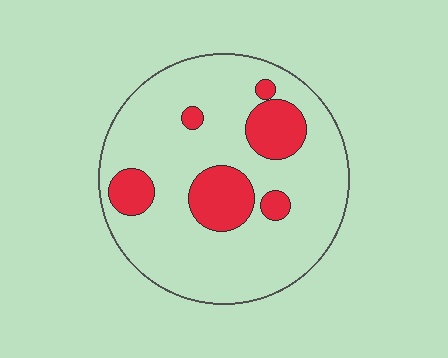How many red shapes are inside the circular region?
6.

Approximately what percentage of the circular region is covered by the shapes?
Approximately 20%.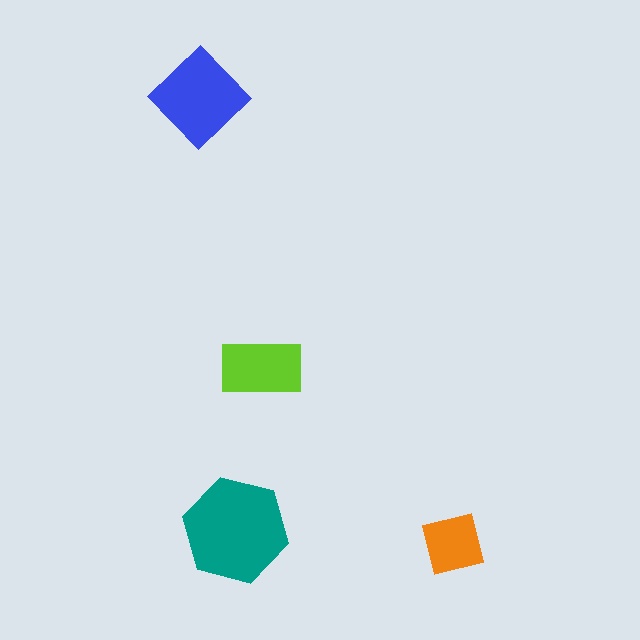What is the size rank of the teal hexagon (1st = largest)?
1st.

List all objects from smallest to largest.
The orange square, the lime rectangle, the blue diamond, the teal hexagon.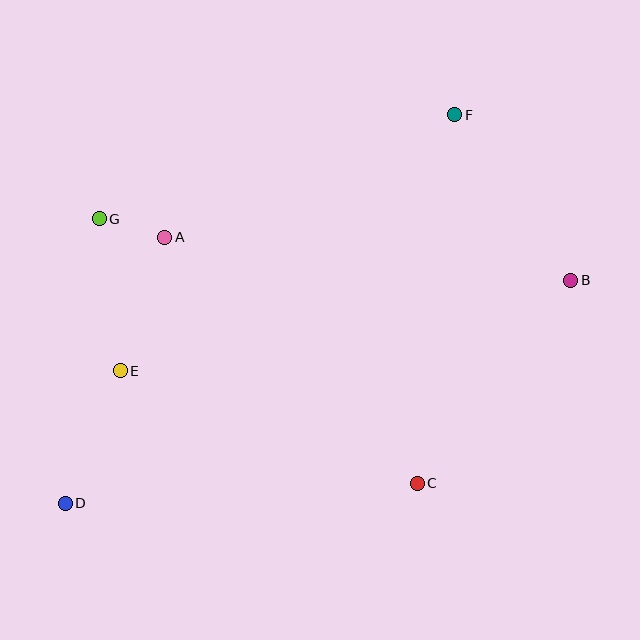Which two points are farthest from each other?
Points B and D are farthest from each other.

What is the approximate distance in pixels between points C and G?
The distance between C and G is approximately 414 pixels.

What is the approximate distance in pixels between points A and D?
The distance between A and D is approximately 284 pixels.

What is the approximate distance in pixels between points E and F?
The distance between E and F is approximately 421 pixels.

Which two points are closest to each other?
Points A and G are closest to each other.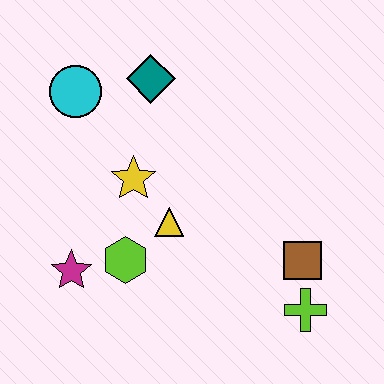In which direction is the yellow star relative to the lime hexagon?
The yellow star is above the lime hexagon.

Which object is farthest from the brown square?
The cyan circle is farthest from the brown square.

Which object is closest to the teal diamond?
The cyan circle is closest to the teal diamond.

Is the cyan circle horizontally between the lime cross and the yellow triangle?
No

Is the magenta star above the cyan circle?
No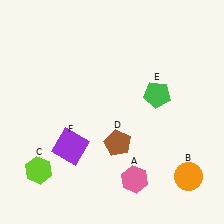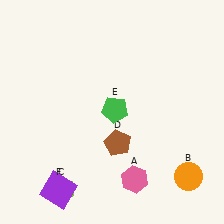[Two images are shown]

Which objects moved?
The objects that moved are: the lime hexagon (C), the green pentagon (E), the purple square (F).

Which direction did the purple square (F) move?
The purple square (F) moved down.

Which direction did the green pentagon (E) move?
The green pentagon (E) moved left.